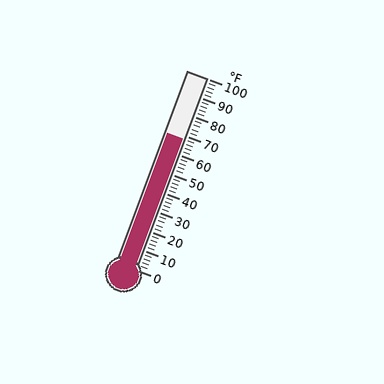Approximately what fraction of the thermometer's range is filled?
The thermometer is filled to approximately 70% of its range.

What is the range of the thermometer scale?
The thermometer scale ranges from 0°F to 100°F.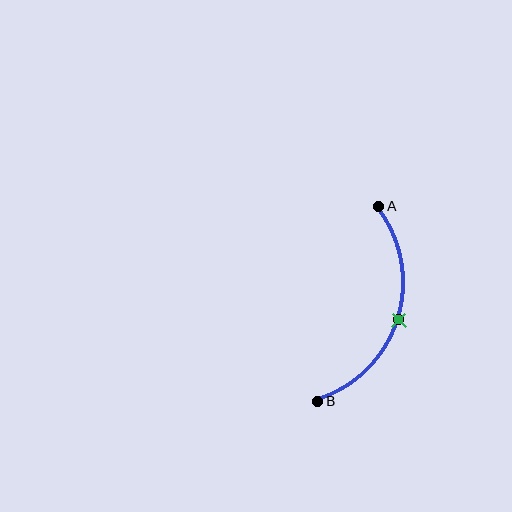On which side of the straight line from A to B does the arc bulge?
The arc bulges to the right of the straight line connecting A and B.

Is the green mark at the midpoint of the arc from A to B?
Yes. The green mark lies on the arc at equal arc-length from both A and B — it is the arc midpoint.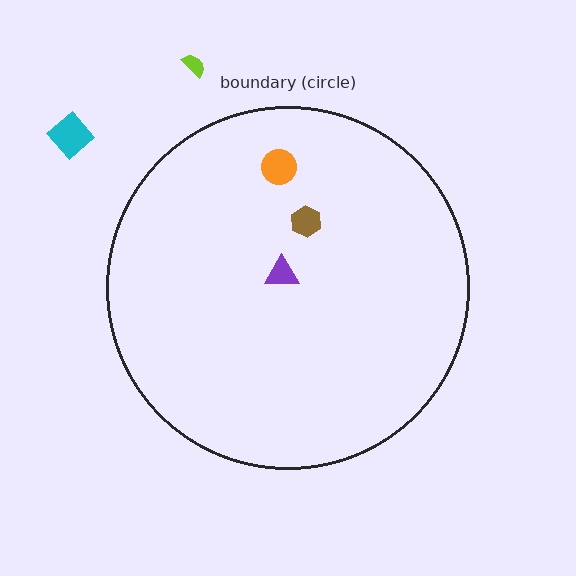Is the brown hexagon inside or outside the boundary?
Inside.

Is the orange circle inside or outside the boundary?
Inside.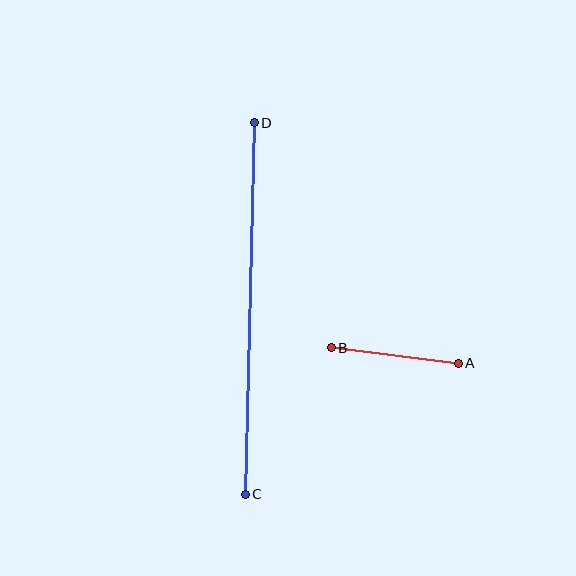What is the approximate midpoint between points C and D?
The midpoint is at approximately (250, 308) pixels.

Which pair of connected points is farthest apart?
Points C and D are farthest apart.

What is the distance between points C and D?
The distance is approximately 371 pixels.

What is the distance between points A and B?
The distance is approximately 128 pixels.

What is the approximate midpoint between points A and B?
The midpoint is at approximately (395, 355) pixels.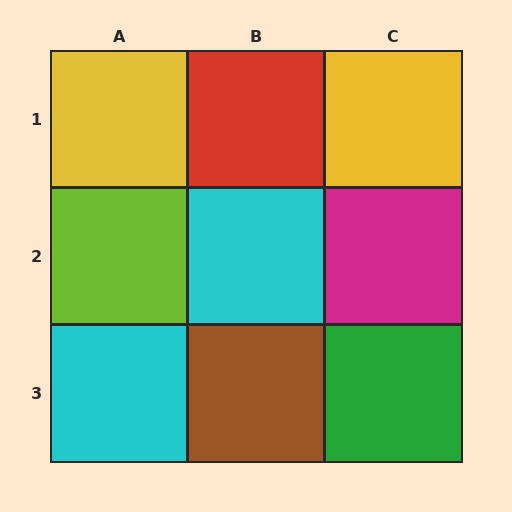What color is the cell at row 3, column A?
Cyan.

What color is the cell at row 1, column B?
Red.